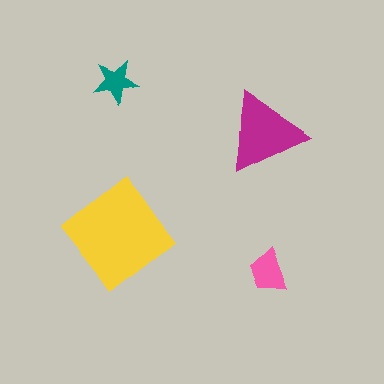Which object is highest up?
The teal star is topmost.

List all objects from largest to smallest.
The yellow diamond, the magenta triangle, the pink trapezoid, the teal star.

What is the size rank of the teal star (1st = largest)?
4th.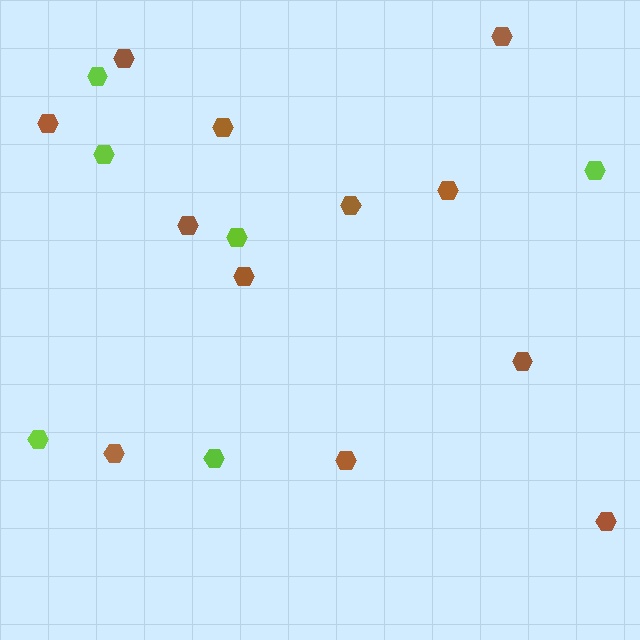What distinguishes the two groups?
There are 2 groups: one group of brown hexagons (12) and one group of lime hexagons (6).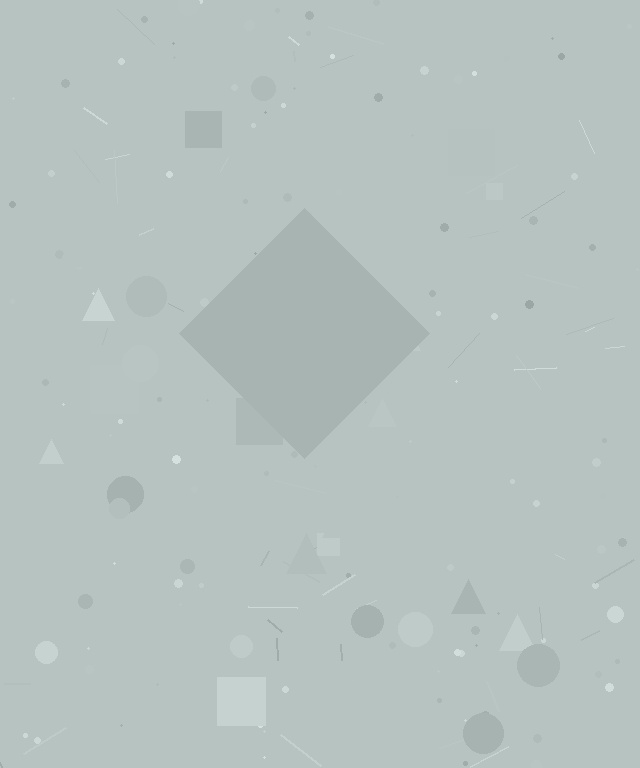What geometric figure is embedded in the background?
A diamond is embedded in the background.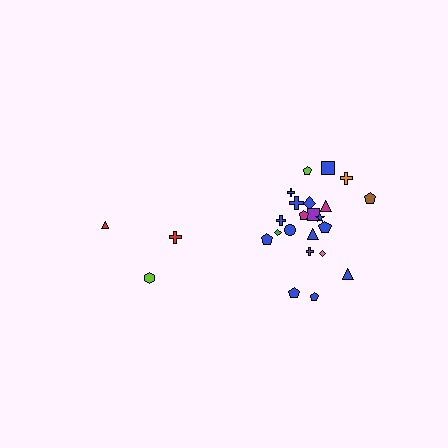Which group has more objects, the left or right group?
The right group.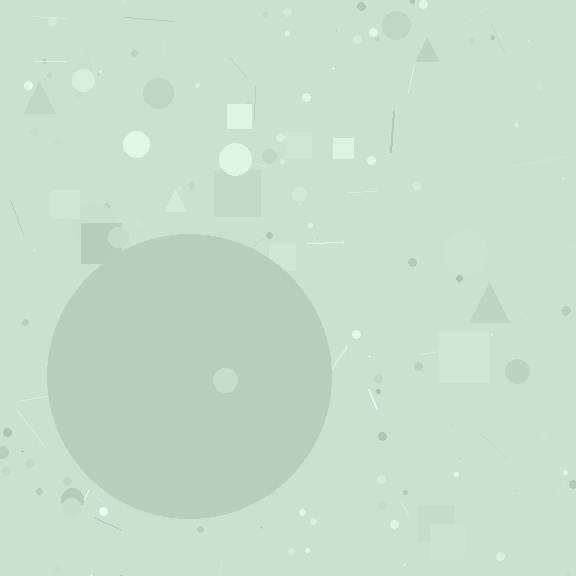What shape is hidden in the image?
A circle is hidden in the image.